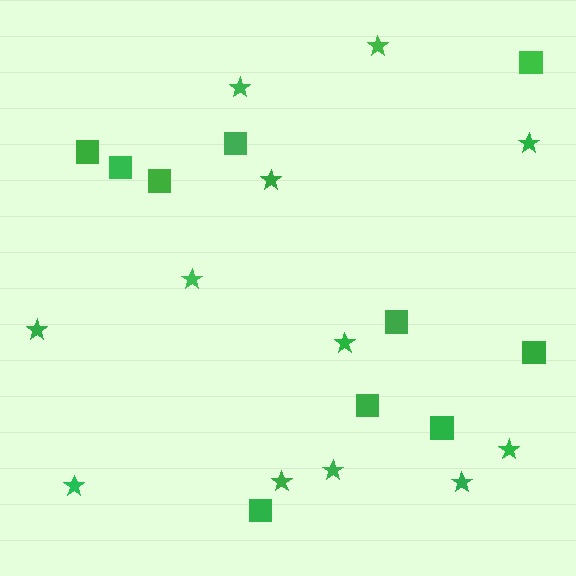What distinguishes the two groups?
There are 2 groups: one group of stars (12) and one group of squares (10).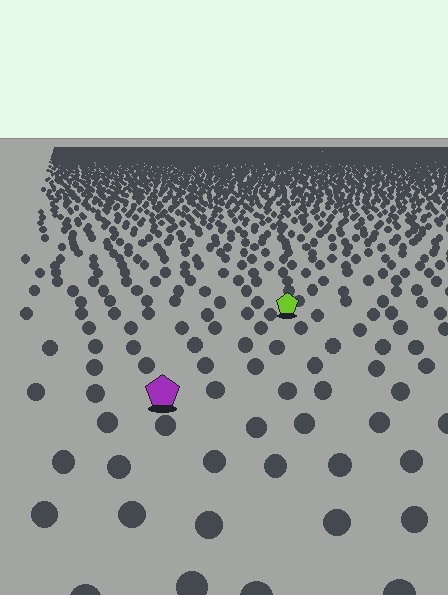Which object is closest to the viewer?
The purple pentagon is closest. The texture marks near it are larger and more spread out.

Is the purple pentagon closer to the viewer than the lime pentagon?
Yes. The purple pentagon is closer — you can tell from the texture gradient: the ground texture is coarser near it.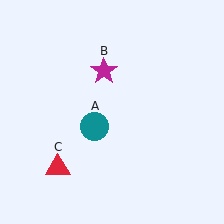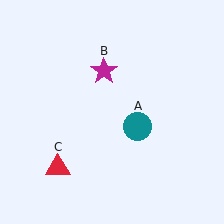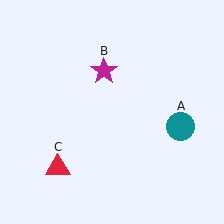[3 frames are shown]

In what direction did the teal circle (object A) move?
The teal circle (object A) moved right.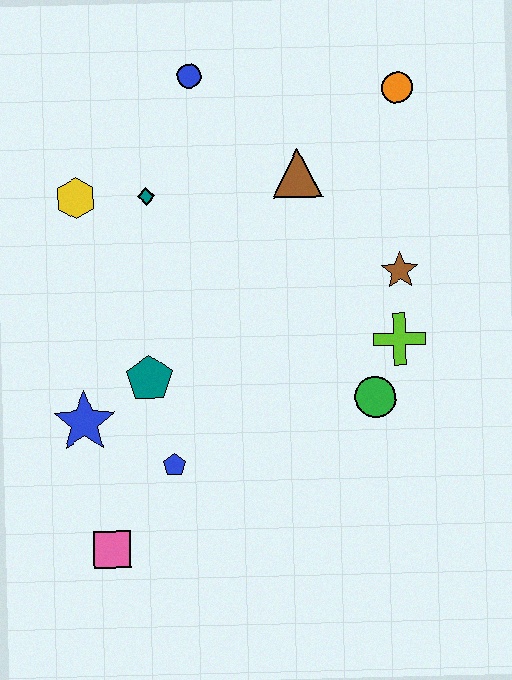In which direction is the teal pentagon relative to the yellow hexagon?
The teal pentagon is below the yellow hexagon.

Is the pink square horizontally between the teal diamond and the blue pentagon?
No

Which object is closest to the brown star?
The lime cross is closest to the brown star.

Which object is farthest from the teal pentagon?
The orange circle is farthest from the teal pentagon.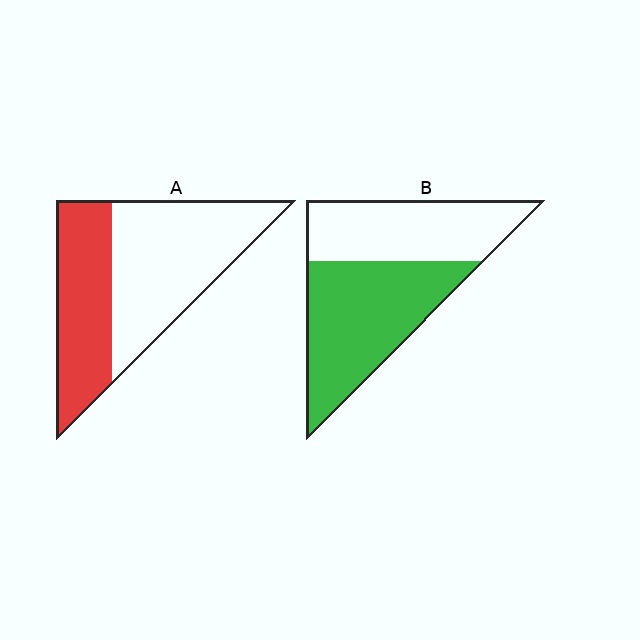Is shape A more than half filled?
No.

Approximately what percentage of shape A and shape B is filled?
A is approximately 40% and B is approximately 55%.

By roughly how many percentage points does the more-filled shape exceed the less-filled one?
By roughly 15 percentage points (B over A).